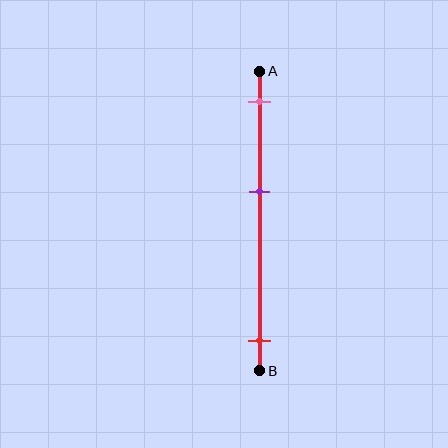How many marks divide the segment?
There are 3 marks dividing the segment.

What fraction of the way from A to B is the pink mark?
The pink mark is approximately 10% (0.1) of the way from A to B.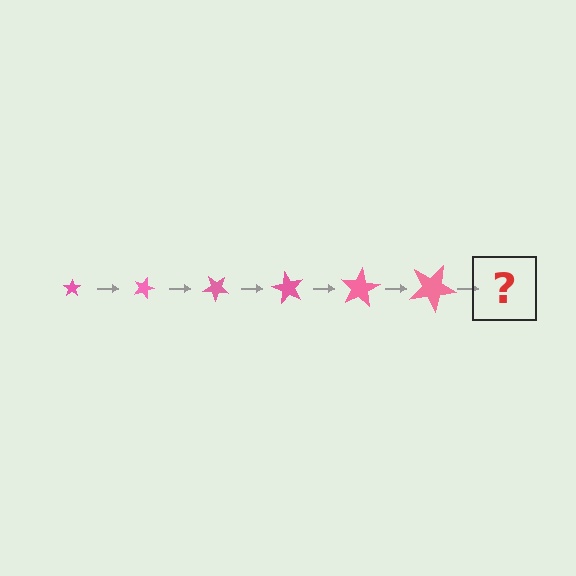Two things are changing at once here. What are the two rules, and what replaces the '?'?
The two rules are that the star grows larger each step and it rotates 20 degrees each step. The '?' should be a star, larger than the previous one and rotated 120 degrees from the start.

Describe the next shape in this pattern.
It should be a star, larger than the previous one and rotated 120 degrees from the start.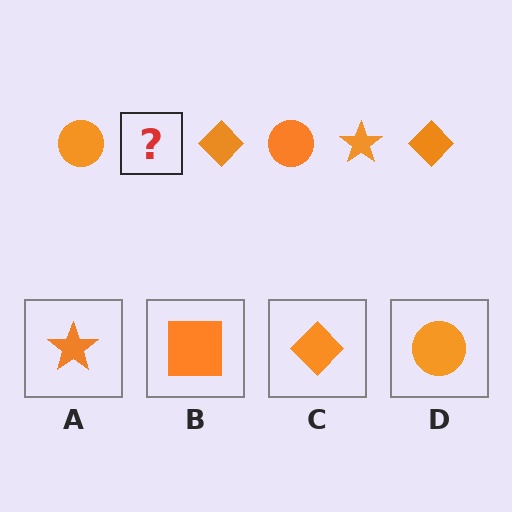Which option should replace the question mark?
Option A.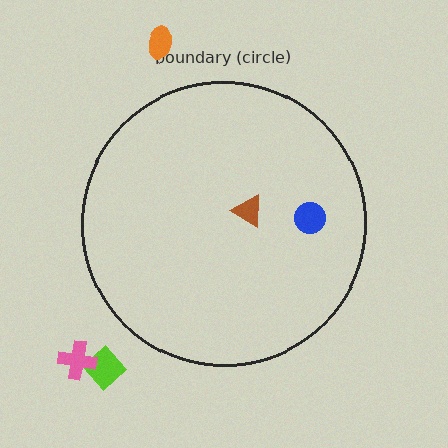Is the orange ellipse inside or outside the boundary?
Outside.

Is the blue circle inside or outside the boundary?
Inside.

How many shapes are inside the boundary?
2 inside, 3 outside.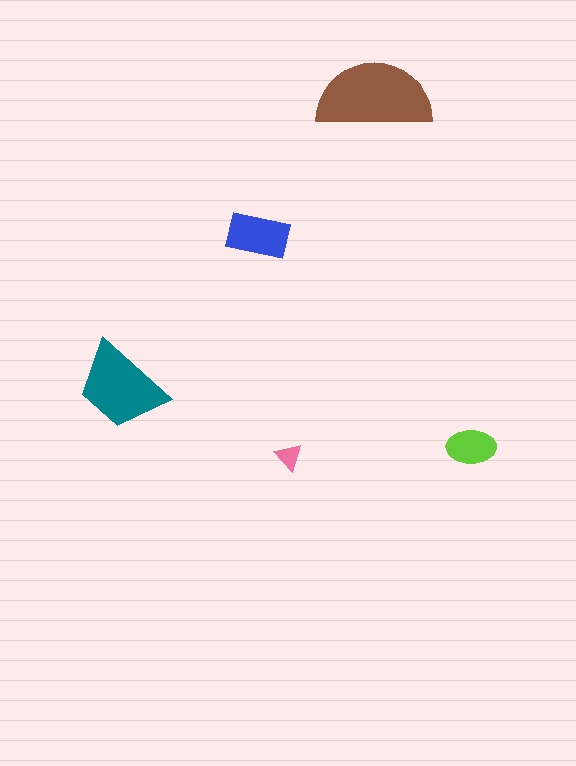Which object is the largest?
The brown semicircle.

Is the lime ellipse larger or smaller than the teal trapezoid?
Smaller.